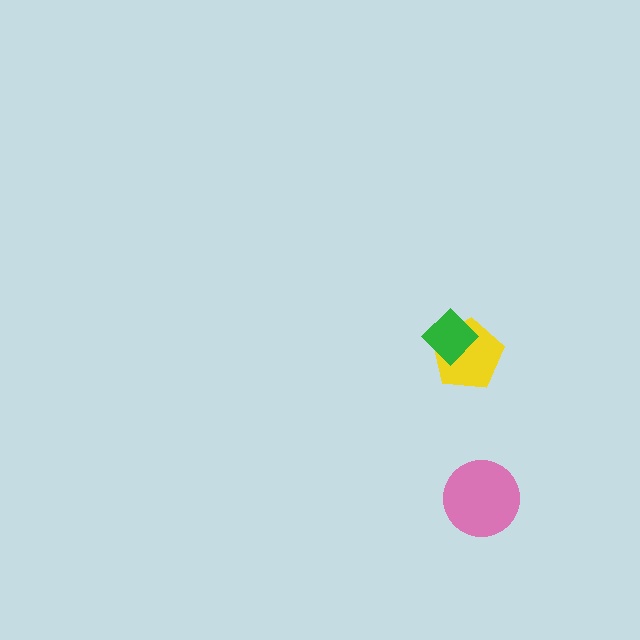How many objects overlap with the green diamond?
1 object overlaps with the green diamond.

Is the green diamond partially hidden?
No, no other shape covers it.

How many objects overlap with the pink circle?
0 objects overlap with the pink circle.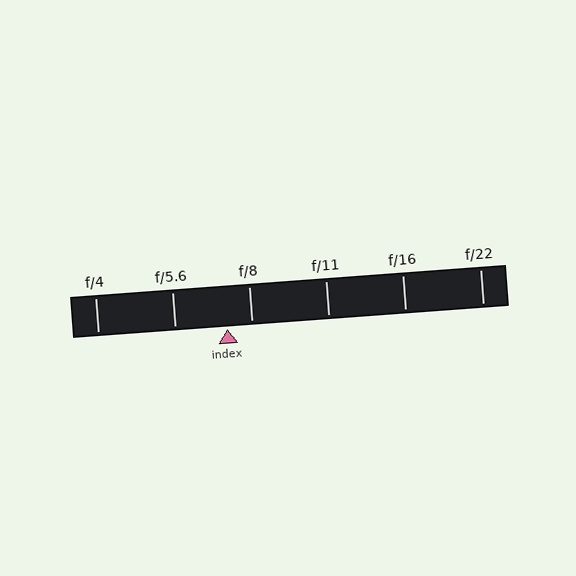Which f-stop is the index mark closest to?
The index mark is closest to f/8.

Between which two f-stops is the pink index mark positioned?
The index mark is between f/5.6 and f/8.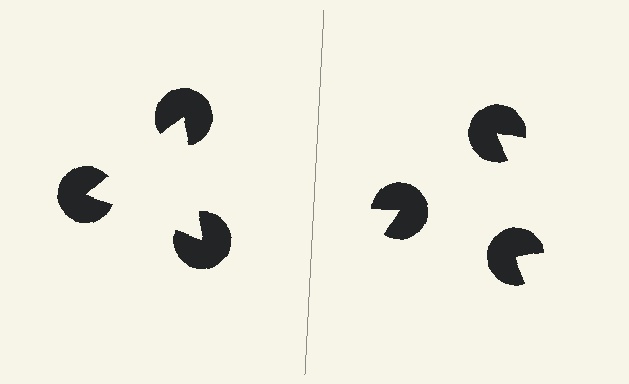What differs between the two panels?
The pac-man discs are positioned identically on both sides; only the wedge orientations differ. On the left they align to a triangle; on the right they are misaligned.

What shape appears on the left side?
An illusory triangle.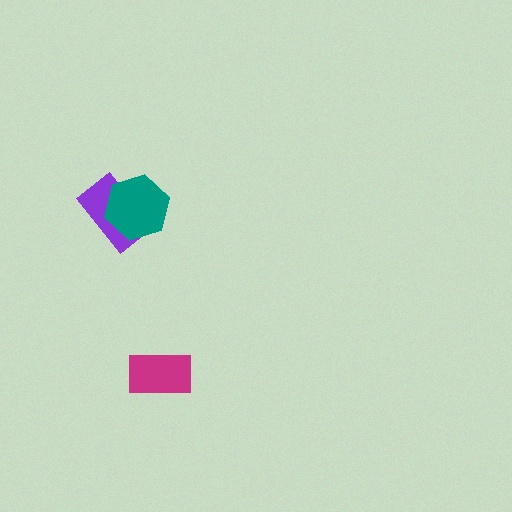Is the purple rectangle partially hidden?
Yes, it is partially covered by another shape.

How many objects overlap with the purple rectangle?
1 object overlaps with the purple rectangle.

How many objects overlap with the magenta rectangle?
0 objects overlap with the magenta rectangle.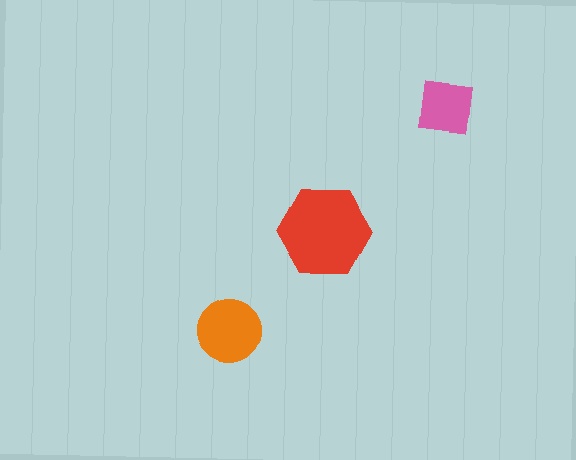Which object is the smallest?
The pink square.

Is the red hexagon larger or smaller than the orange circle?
Larger.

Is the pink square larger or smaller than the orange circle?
Smaller.